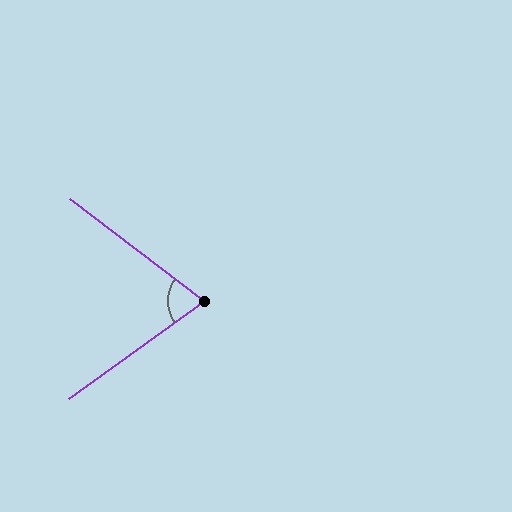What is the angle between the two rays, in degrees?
Approximately 73 degrees.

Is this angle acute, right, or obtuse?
It is acute.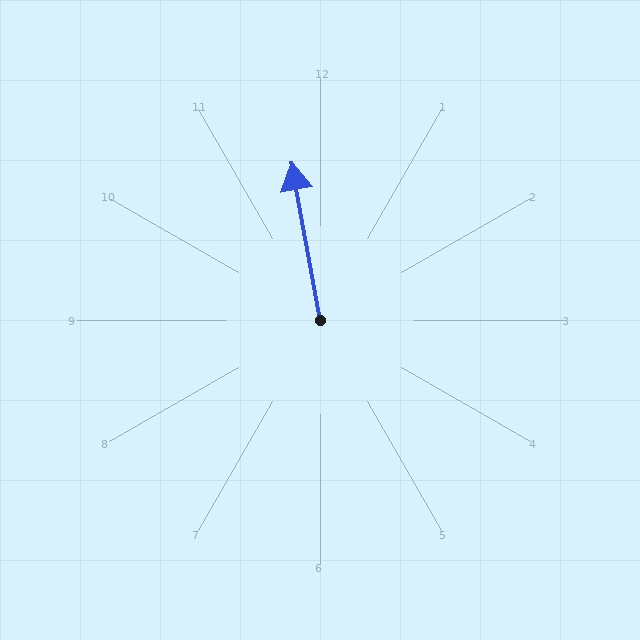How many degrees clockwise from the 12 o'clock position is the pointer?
Approximately 350 degrees.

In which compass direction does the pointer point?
North.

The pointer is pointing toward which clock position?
Roughly 12 o'clock.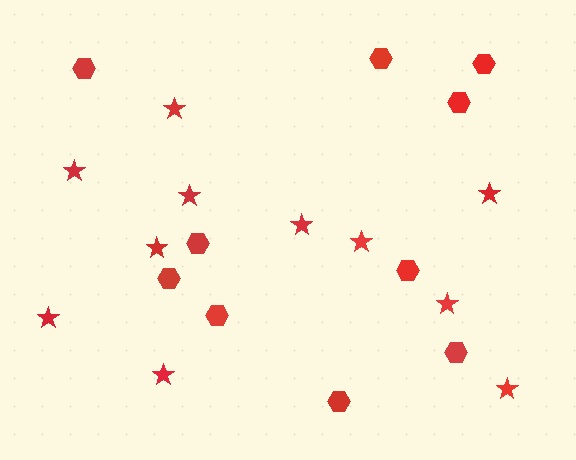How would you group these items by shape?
There are 2 groups: one group of hexagons (10) and one group of stars (11).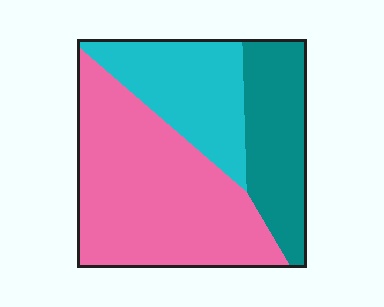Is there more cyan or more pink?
Pink.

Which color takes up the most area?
Pink, at roughly 50%.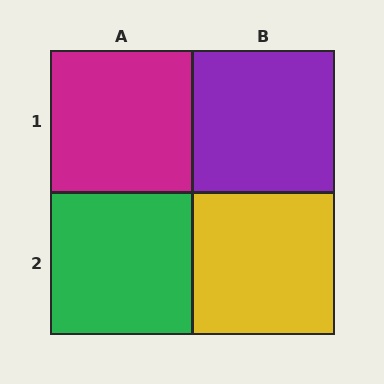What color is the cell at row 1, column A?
Magenta.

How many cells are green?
1 cell is green.